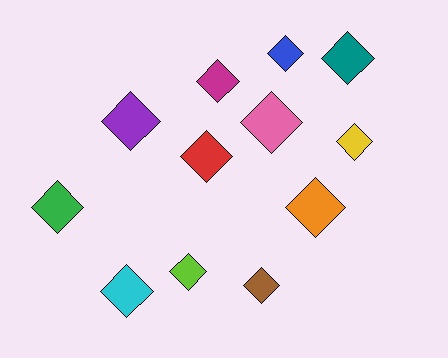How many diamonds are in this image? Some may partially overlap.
There are 12 diamonds.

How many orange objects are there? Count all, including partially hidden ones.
There is 1 orange object.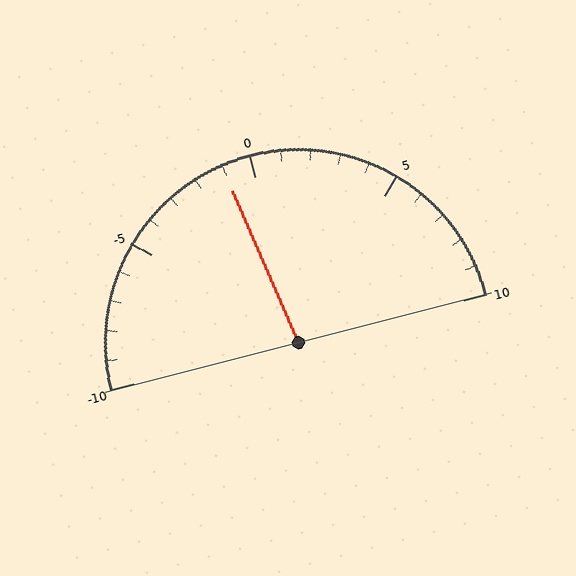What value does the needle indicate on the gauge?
The needle indicates approximately -1.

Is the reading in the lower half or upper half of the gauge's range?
The reading is in the lower half of the range (-10 to 10).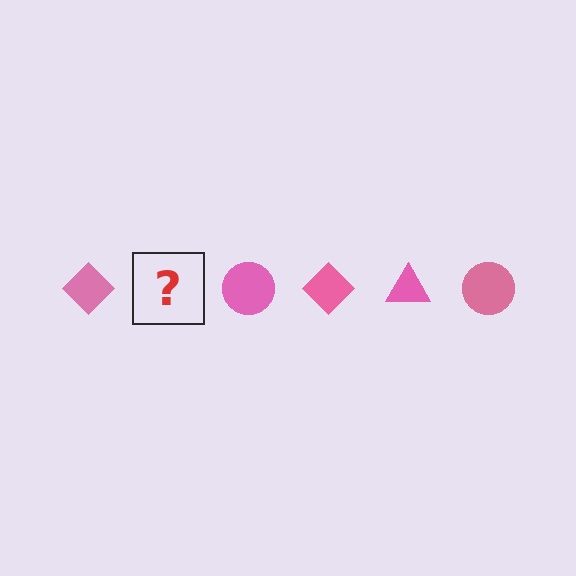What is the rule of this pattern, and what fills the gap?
The rule is that the pattern cycles through diamond, triangle, circle shapes in pink. The gap should be filled with a pink triangle.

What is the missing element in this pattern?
The missing element is a pink triangle.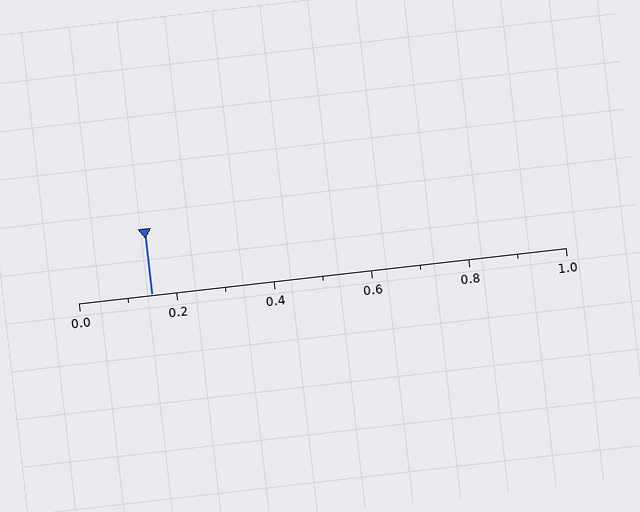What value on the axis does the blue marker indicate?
The marker indicates approximately 0.15.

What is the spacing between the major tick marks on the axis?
The major ticks are spaced 0.2 apart.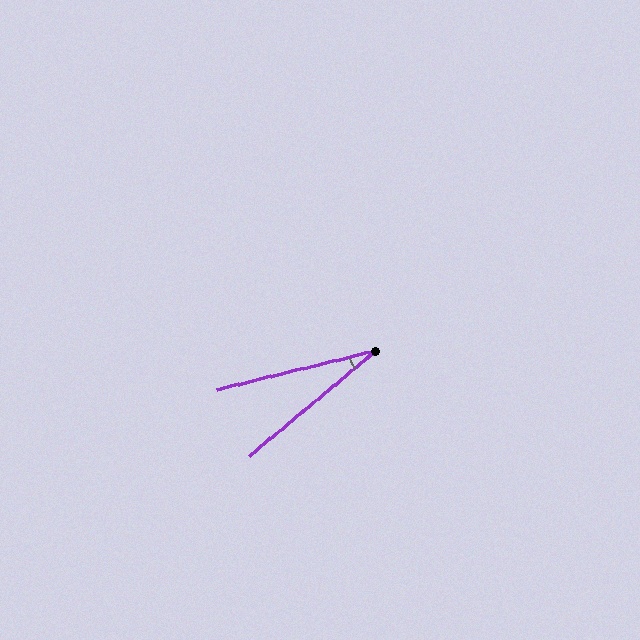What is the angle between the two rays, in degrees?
Approximately 26 degrees.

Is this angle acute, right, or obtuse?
It is acute.